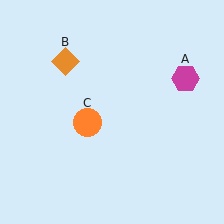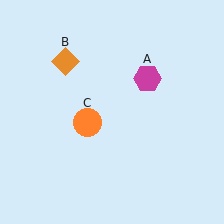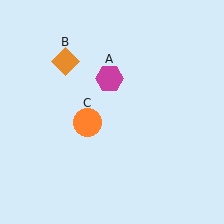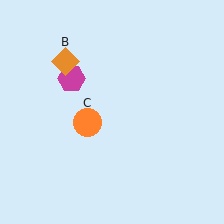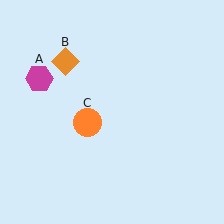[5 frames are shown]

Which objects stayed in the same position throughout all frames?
Orange diamond (object B) and orange circle (object C) remained stationary.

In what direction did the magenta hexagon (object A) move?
The magenta hexagon (object A) moved left.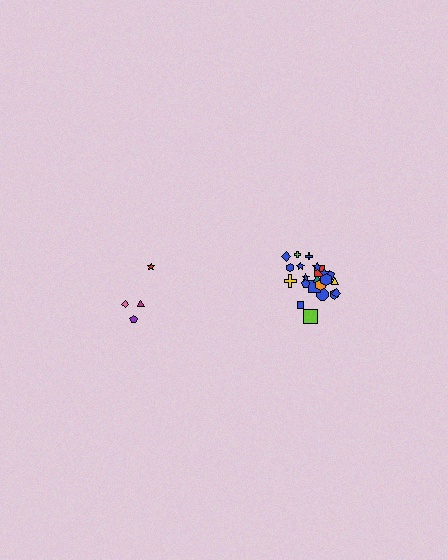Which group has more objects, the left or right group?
The right group.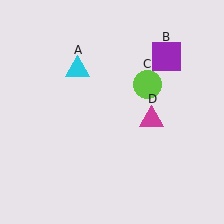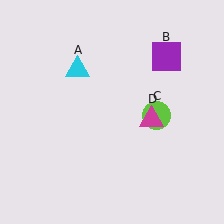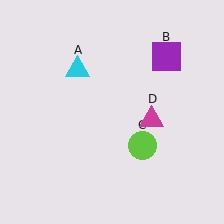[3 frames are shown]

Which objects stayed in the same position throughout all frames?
Cyan triangle (object A) and purple square (object B) and magenta triangle (object D) remained stationary.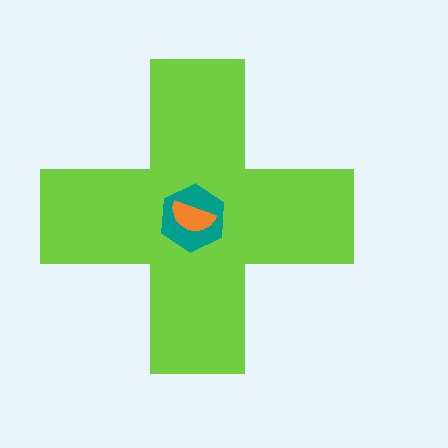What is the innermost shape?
The orange semicircle.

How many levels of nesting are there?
3.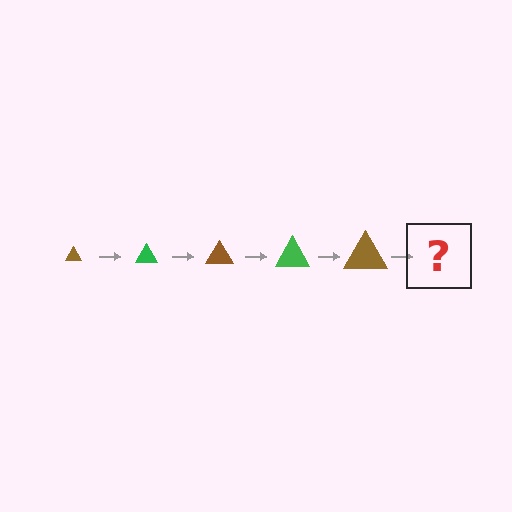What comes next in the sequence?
The next element should be a green triangle, larger than the previous one.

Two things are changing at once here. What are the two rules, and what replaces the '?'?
The two rules are that the triangle grows larger each step and the color cycles through brown and green. The '?' should be a green triangle, larger than the previous one.